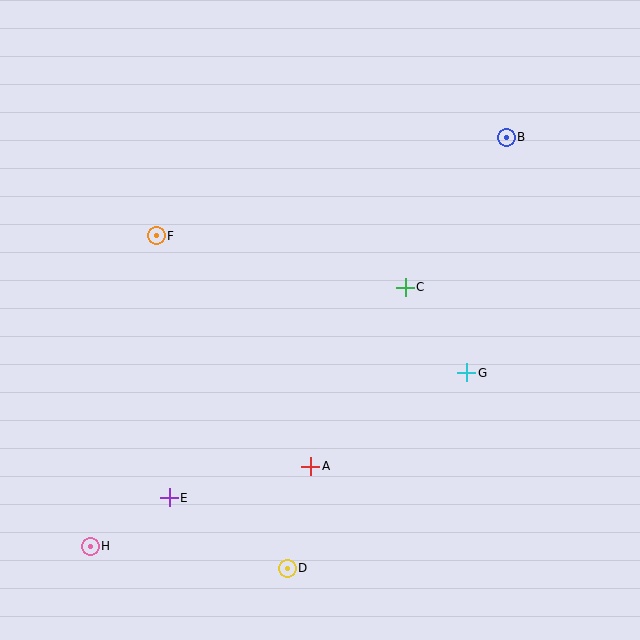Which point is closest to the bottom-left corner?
Point H is closest to the bottom-left corner.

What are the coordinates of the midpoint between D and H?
The midpoint between D and H is at (189, 557).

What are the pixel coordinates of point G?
Point G is at (467, 373).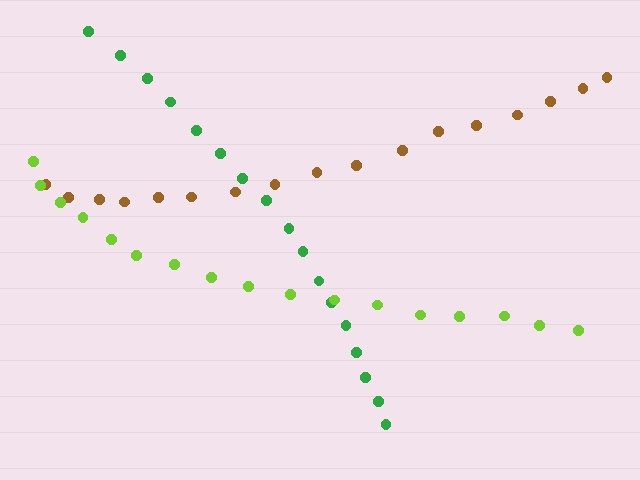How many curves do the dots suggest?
There are 3 distinct paths.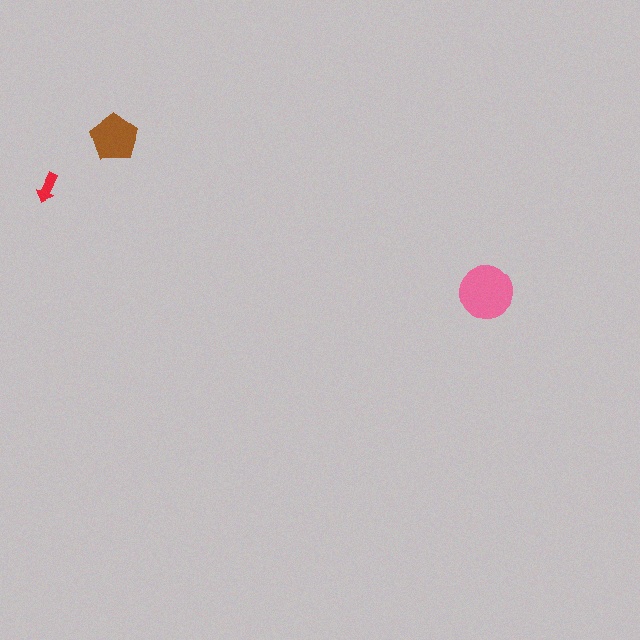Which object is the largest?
The pink circle.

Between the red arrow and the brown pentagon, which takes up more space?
The brown pentagon.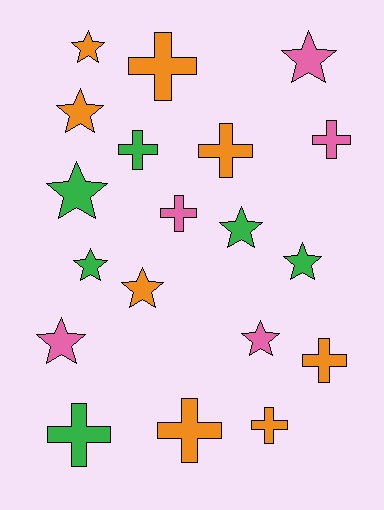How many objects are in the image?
There are 19 objects.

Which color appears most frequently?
Orange, with 8 objects.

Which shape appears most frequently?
Star, with 10 objects.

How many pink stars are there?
There are 3 pink stars.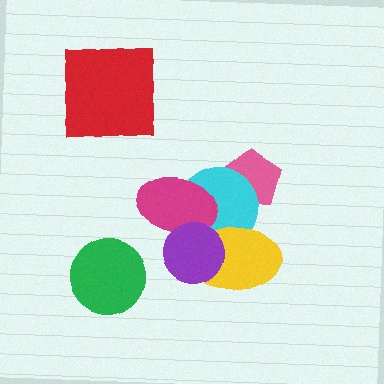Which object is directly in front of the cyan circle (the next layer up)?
The magenta ellipse is directly in front of the cyan circle.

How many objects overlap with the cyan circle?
4 objects overlap with the cyan circle.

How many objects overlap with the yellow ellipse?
3 objects overlap with the yellow ellipse.